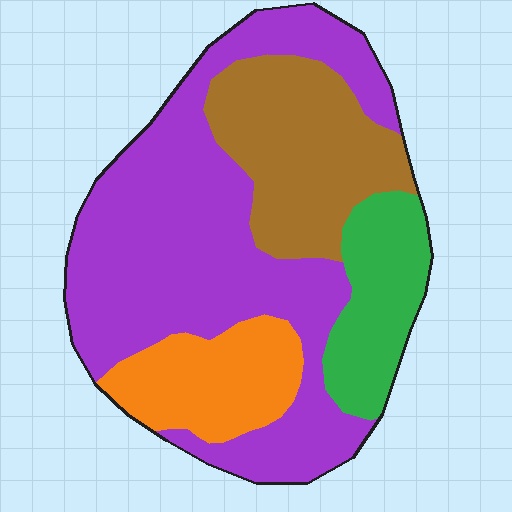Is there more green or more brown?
Brown.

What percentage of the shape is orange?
Orange covers about 15% of the shape.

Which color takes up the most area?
Purple, at roughly 50%.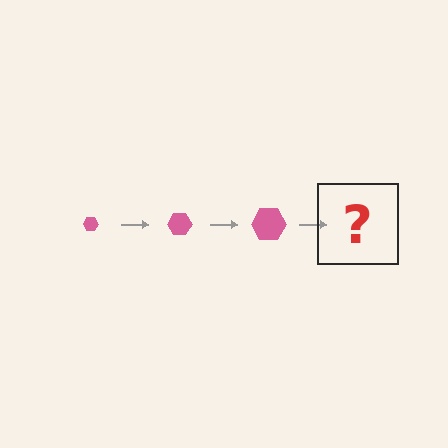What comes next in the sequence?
The next element should be a pink hexagon, larger than the previous one.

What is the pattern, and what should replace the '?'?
The pattern is that the hexagon gets progressively larger each step. The '?' should be a pink hexagon, larger than the previous one.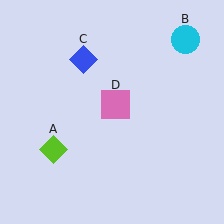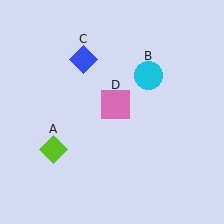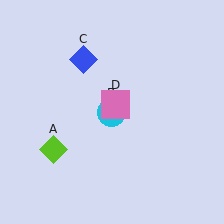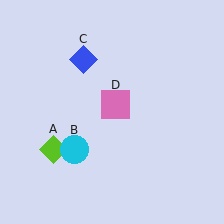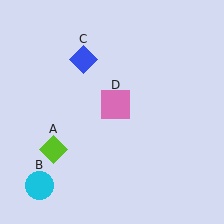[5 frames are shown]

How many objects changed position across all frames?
1 object changed position: cyan circle (object B).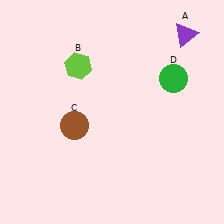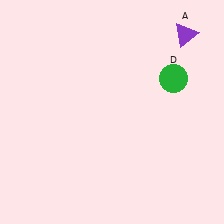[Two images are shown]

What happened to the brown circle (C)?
The brown circle (C) was removed in Image 2. It was in the bottom-left area of Image 1.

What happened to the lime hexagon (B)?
The lime hexagon (B) was removed in Image 2. It was in the top-left area of Image 1.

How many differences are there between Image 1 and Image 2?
There are 2 differences between the two images.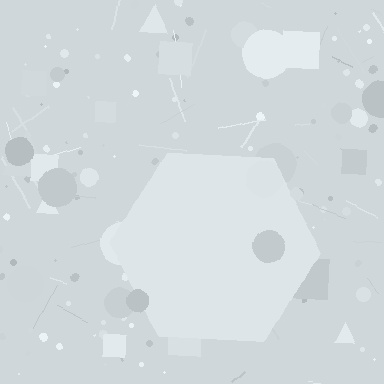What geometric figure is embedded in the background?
A hexagon is embedded in the background.